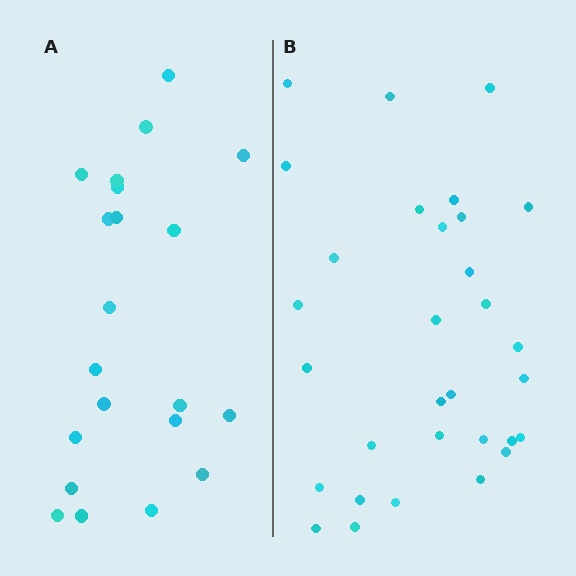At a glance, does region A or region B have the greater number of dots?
Region B (the right region) has more dots.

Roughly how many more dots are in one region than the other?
Region B has roughly 10 or so more dots than region A.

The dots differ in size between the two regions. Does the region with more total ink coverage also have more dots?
No. Region A has more total ink coverage because its dots are larger, but region B actually contains more individual dots. Total area can be misleading — the number of items is what matters here.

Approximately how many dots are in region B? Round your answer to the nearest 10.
About 30 dots. (The exact count is 31, which rounds to 30.)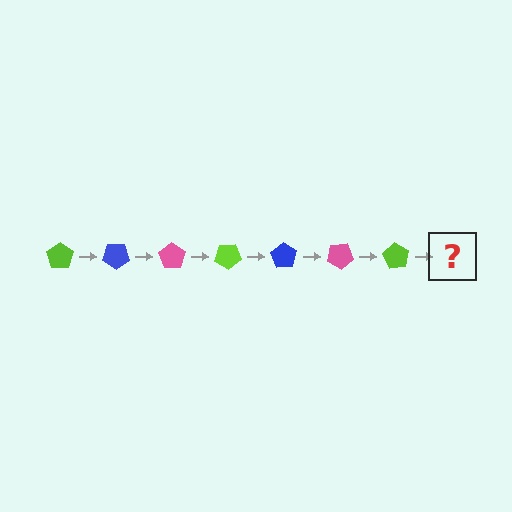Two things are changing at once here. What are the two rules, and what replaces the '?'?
The two rules are that it rotates 35 degrees each step and the color cycles through lime, blue, and pink. The '?' should be a blue pentagon, rotated 245 degrees from the start.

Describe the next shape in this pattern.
It should be a blue pentagon, rotated 245 degrees from the start.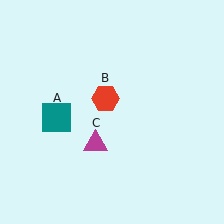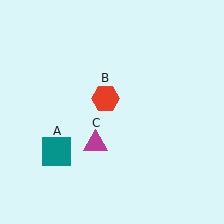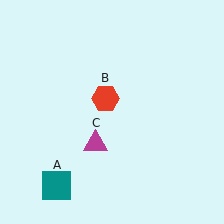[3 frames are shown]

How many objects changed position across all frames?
1 object changed position: teal square (object A).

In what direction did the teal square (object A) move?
The teal square (object A) moved down.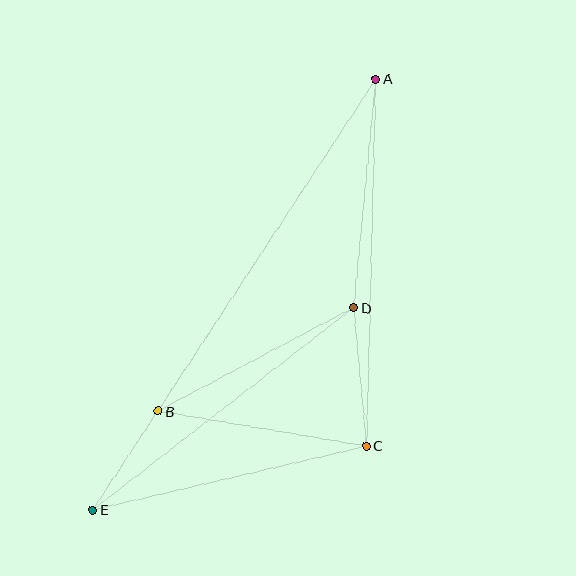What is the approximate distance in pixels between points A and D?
The distance between A and D is approximately 230 pixels.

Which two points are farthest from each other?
Points A and E are farthest from each other.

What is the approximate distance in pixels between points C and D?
The distance between C and D is approximately 139 pixels.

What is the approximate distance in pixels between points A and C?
The distance between A and C is approximately 367 pixels.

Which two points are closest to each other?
Points B and E are closest to each other.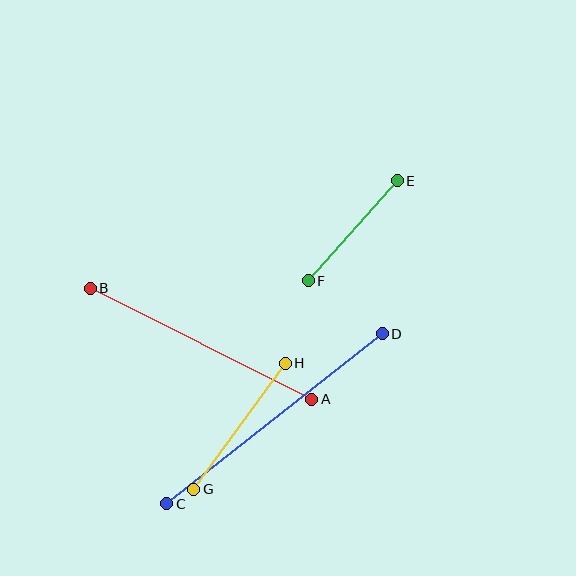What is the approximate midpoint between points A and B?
The midpoint is at approximately (201, 344) pixels.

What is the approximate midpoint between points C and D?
The midpoint is at approximately (275, 419) pixels.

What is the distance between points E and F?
The distance is approximately 134 pixels.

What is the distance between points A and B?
The distance is approximately 247 pixels.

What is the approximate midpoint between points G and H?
The midpoint is at approximately (240, 426) pixels.